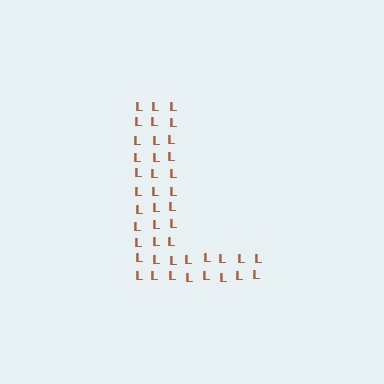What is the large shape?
The large shape is the letter L.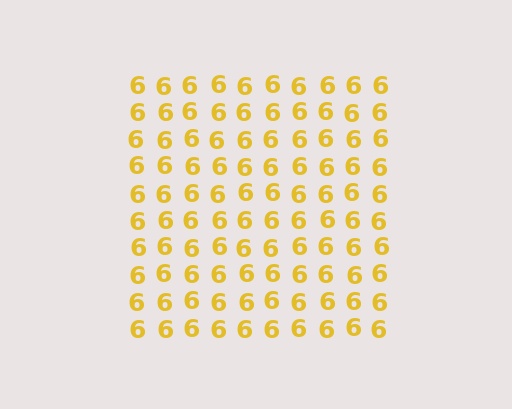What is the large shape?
The large shape is a square.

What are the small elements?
The small elements are digit 6's.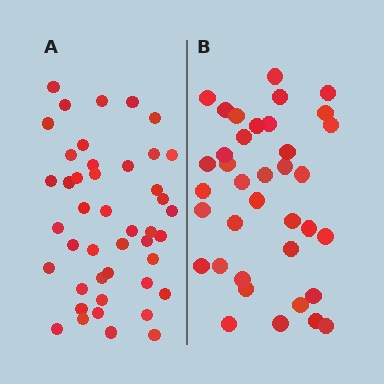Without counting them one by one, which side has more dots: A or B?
Region A (the left region) has more dots.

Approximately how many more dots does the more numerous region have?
Region A has roughly 8 or so more dots than region B.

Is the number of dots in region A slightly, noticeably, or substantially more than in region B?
Region A has only slightly more — the two regions are fairly close. The ratio is roughly 1.2 to 1.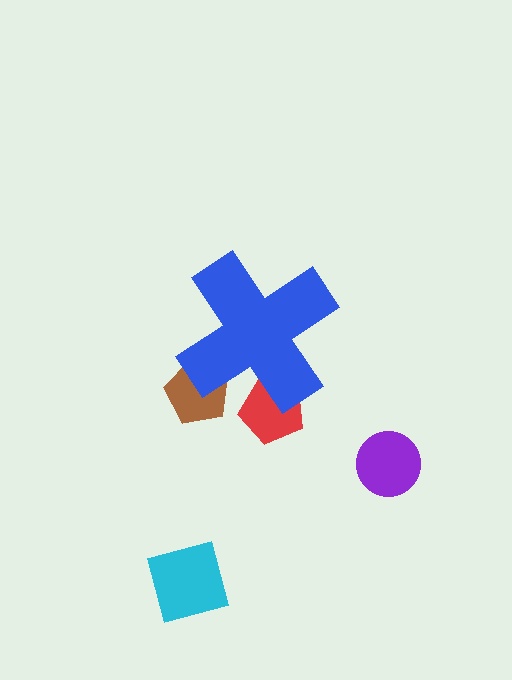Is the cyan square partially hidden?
No, the cyan square is fully visible.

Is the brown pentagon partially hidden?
Yes, the brown pentagon is partially hidden behind the blue cross.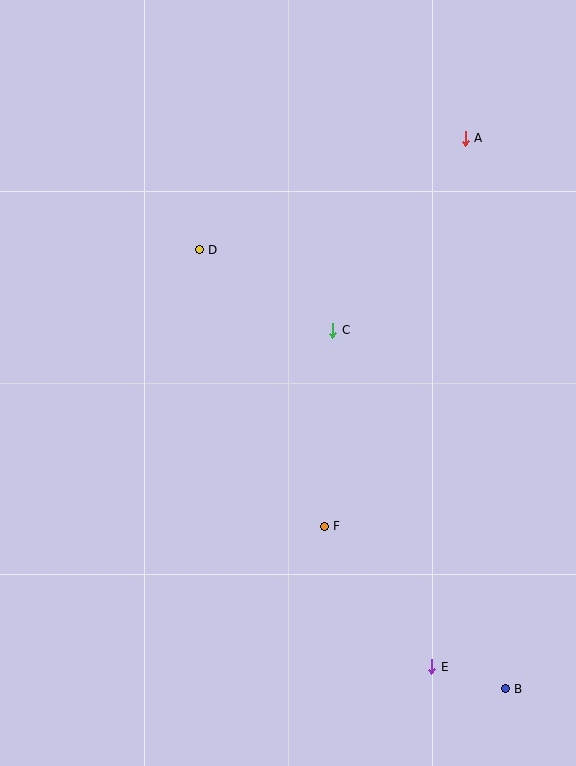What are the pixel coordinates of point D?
Point D is at (199, 250).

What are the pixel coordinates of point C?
Point C is at (333, 330).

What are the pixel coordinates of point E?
Point E is at (432, 667).